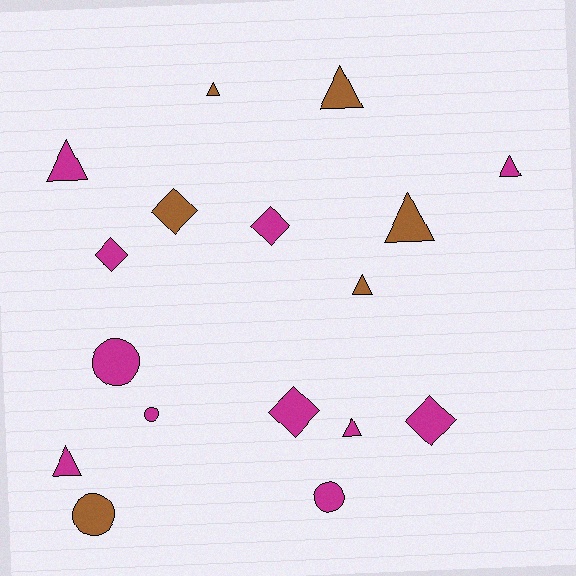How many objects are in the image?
There are 17 objects.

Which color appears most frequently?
Magenta, with 11 objects.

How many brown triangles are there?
There are 4 brown triangles.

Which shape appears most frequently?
Triangle, with 8 objects.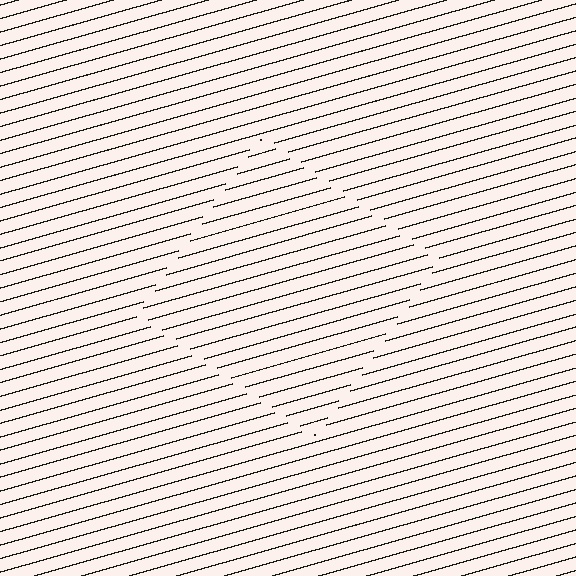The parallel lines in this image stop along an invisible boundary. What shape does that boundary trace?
An illusory square. The interior of the shape contains the same grating, shifted by half a period — the contour is defined by the phase discontinuity where line-ends from the inner and outer gratings abut.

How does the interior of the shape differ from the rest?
The interior of the shape contains the same grating, shifted by half a period — the contour is defined by the phase discontinuity where line-ends from the inner and outer gratings abut.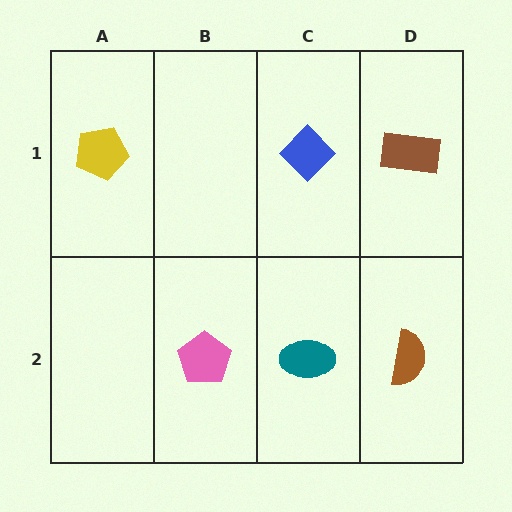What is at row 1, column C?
A blue diamond.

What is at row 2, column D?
A brown semicircle.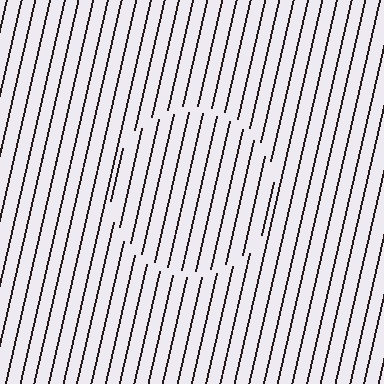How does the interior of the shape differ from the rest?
The interior of the shape contains the same grating, shifted by half a period — the contour is defined by the phase discontinuity where line-ends from the inner and outer gratings abut.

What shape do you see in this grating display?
An illusory circle. The interior of the shape contains the same grating, shifted by half a period — the contour is defined by the phase discontinuity where line-ends from the inner and outer gratings abut.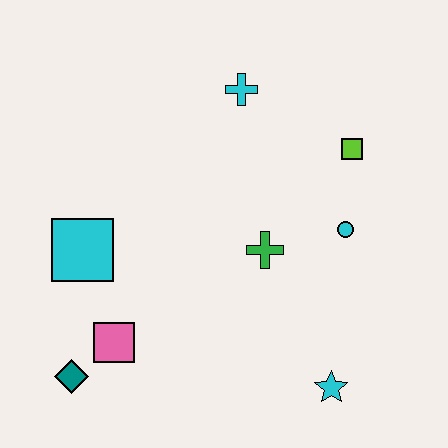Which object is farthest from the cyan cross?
The teal diamond is farthest from the cyan cross.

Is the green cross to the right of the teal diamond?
Yes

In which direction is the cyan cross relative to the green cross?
The cyan cross is above the green cross.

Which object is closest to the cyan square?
The pink square is closest to the cyan square.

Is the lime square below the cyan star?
No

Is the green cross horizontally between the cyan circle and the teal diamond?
Yes